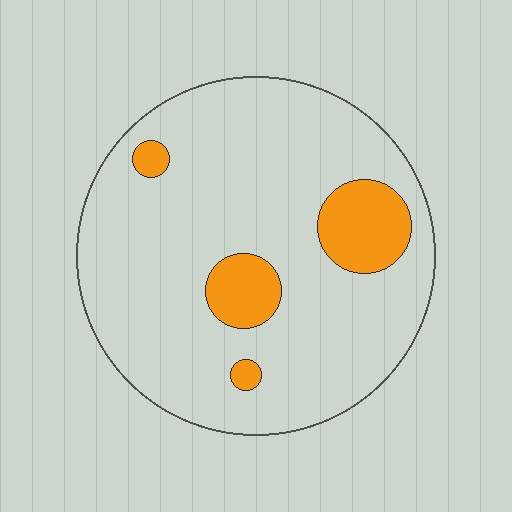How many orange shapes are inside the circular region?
4.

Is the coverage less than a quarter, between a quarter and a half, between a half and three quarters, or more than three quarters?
Less than a quarter.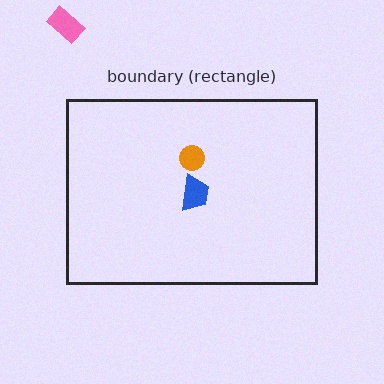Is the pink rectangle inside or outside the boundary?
Outside.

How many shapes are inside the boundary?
2 inside, 1 outside.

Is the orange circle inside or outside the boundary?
Inside.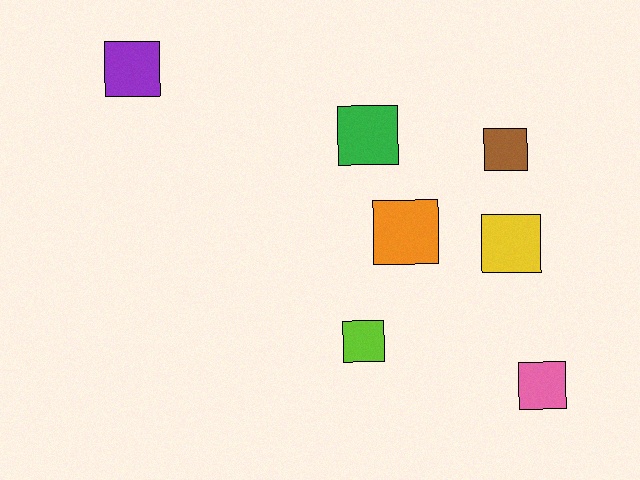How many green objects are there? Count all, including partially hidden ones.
There is 1 green object.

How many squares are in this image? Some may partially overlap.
There are 7 squares.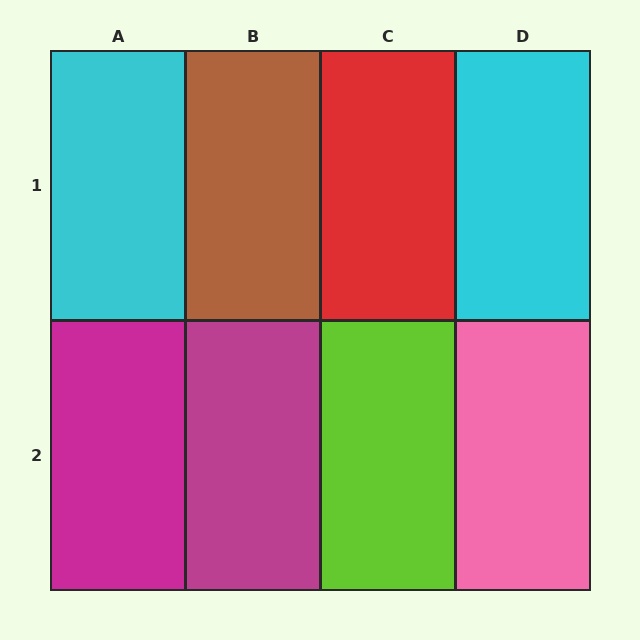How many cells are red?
1 cell is red.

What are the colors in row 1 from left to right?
Cyan, brown, red, cyan.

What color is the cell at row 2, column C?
Lime.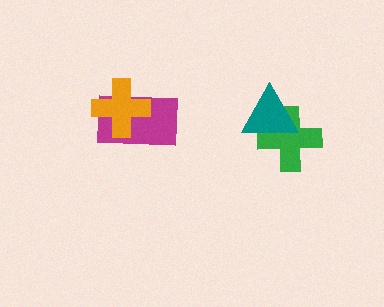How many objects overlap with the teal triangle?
1 object overlaps with the teal triangle.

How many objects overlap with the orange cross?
1 object overlaps with the orange cross.